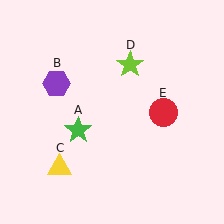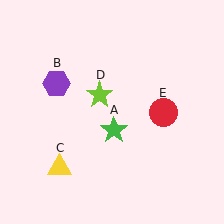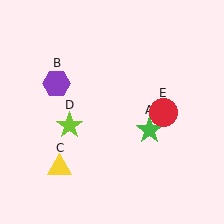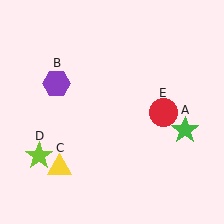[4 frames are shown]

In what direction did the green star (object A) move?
The green star (object A) moved right.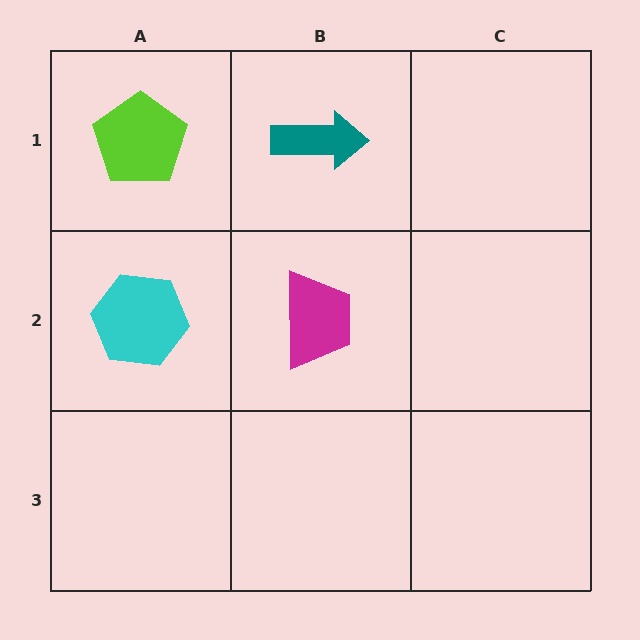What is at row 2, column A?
A cyan hexagon.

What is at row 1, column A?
A lime pentagon.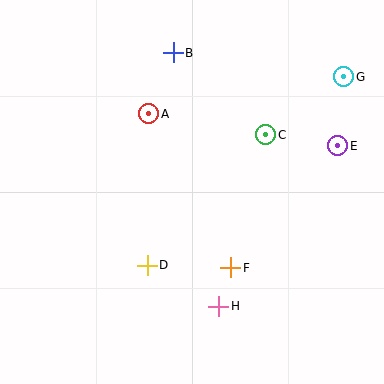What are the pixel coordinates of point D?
Point D is at (147, 265).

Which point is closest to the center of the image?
Point F at (231, 268) is closest to the center.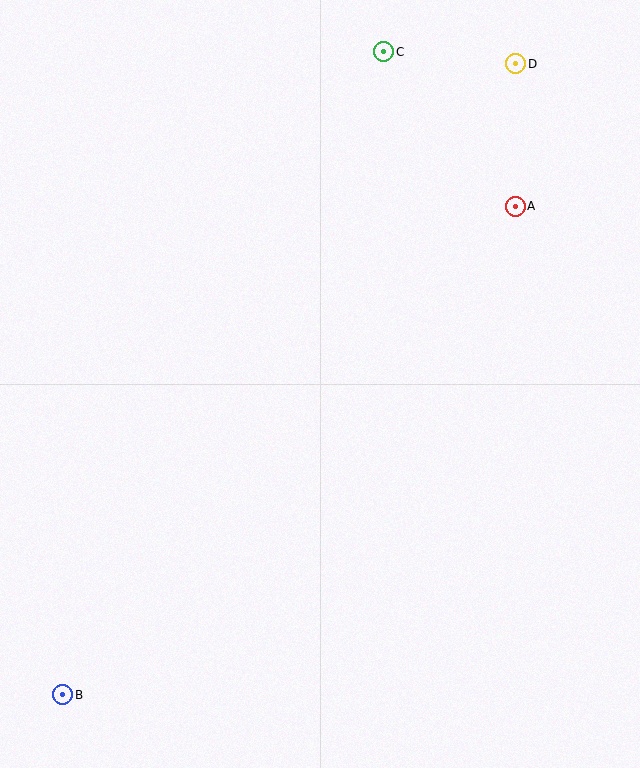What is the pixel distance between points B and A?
The distance between B and A is 666 pixels.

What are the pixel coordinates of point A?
Point A is at (515, 206).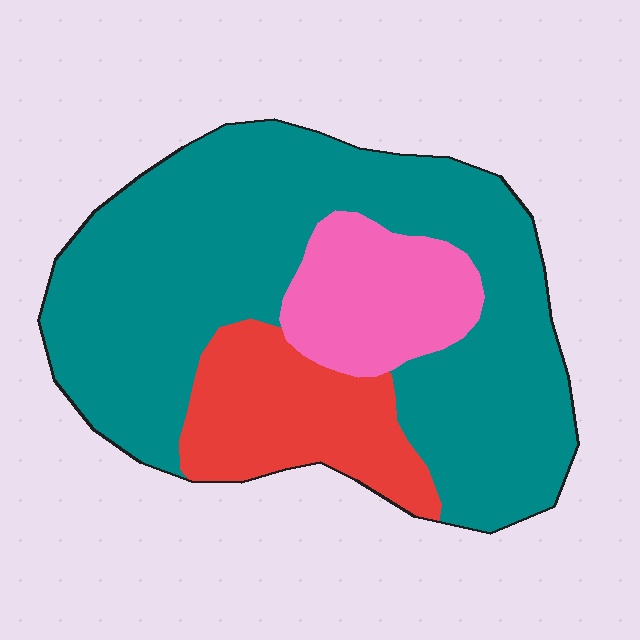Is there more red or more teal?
Teal.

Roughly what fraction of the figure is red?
Red takes up about one sixth (1/6) of the figure.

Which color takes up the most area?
Teal, at roughly 65%.